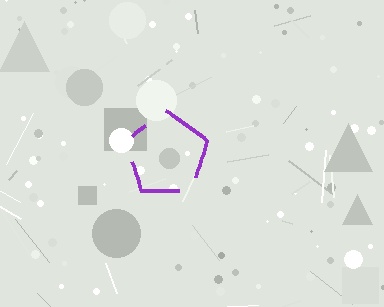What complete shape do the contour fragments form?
The contour fragments form a pentagon.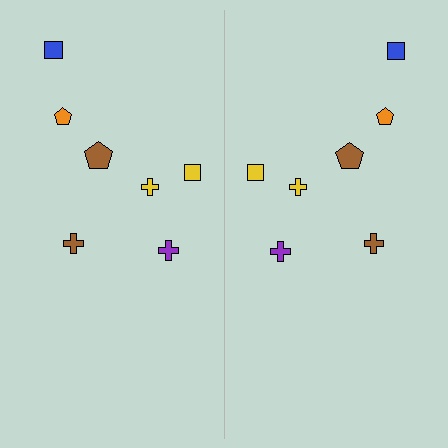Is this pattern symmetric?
Yes, this pattern has bilateral (reflection) symmetry.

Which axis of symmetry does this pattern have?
The pattern has a vertical axis of symmetry running through the center of the image.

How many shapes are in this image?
There are 14 shapes in this image.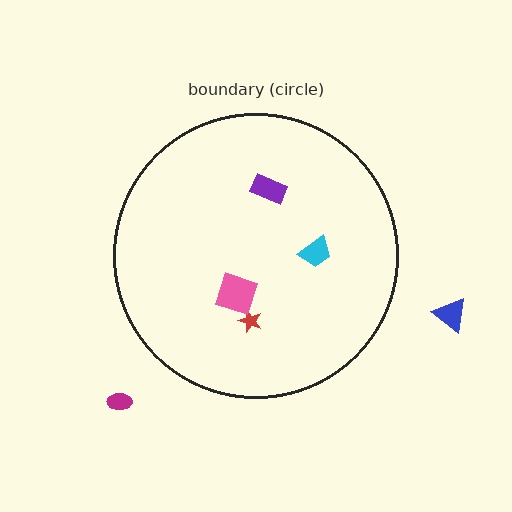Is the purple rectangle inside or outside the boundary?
Inside.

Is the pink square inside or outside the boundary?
Inside.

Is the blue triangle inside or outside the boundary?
Outside.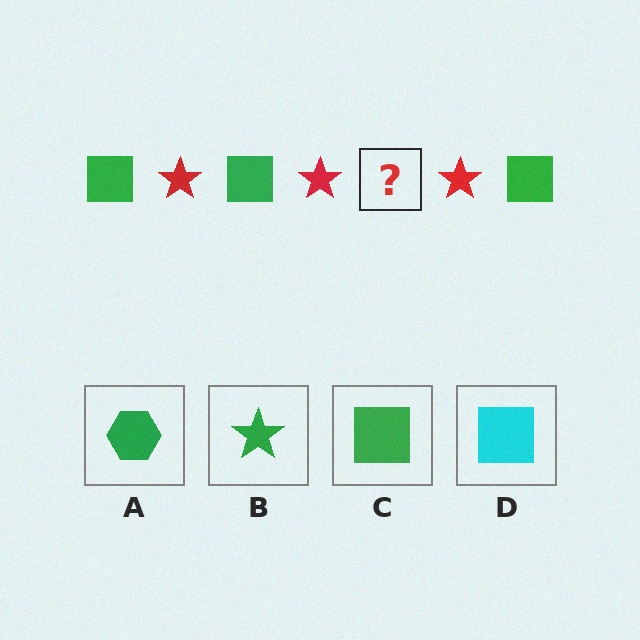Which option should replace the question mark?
Option C.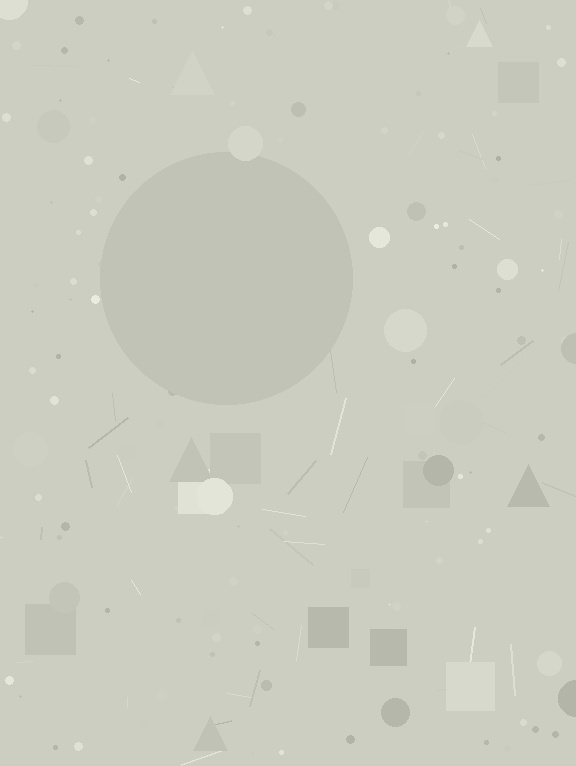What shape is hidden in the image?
A circle is hidden in the image.